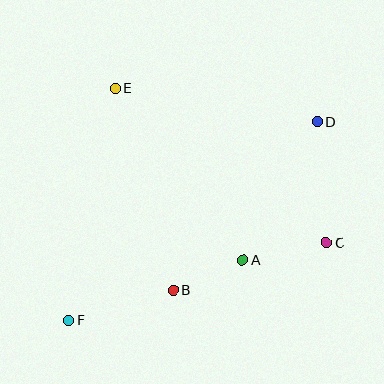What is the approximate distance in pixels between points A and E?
The distance between A and E is approximately 214 pixels.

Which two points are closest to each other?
Points A and B are closest to each other.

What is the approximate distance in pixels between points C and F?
The distance between C and F is approximately 269 pixels.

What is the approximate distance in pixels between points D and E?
The distance between D and E is approximately 205 pixels.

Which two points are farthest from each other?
Points D and F are farthest from each other.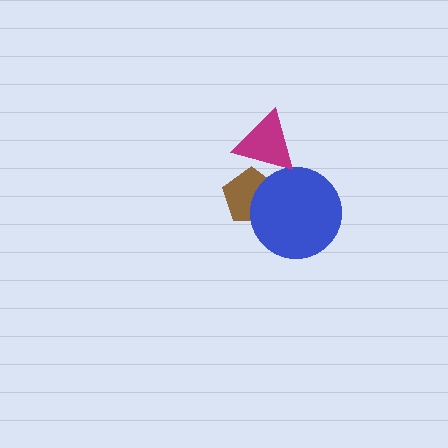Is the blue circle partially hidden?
No, no other shape covers it.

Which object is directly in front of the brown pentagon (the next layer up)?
The blue circle is directly in front of the brown pentagon.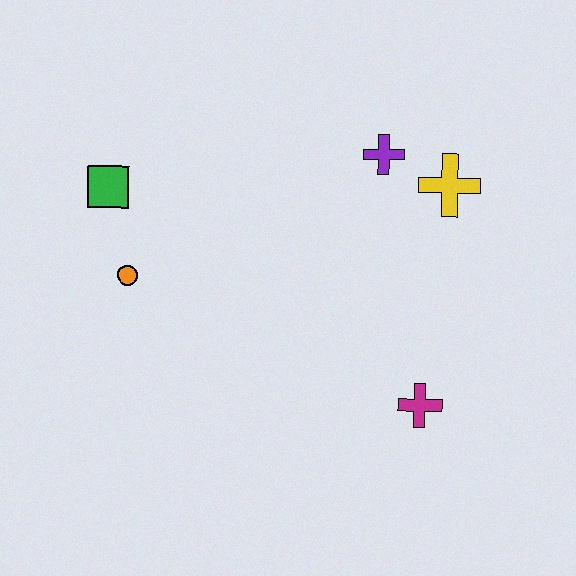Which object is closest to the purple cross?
The yellow cross is closest to the purple cross.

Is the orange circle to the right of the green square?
Yes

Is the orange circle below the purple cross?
Yes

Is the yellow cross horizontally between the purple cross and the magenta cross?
No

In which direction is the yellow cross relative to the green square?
The yellow cross is to the right of the green square.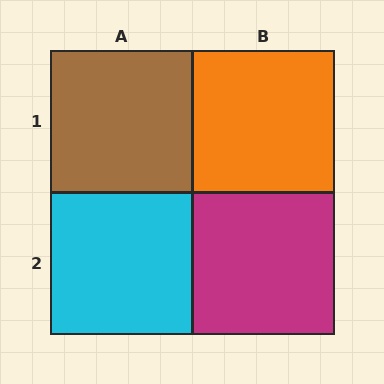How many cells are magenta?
1 cell is magenta.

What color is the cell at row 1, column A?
Brown.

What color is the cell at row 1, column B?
Orange.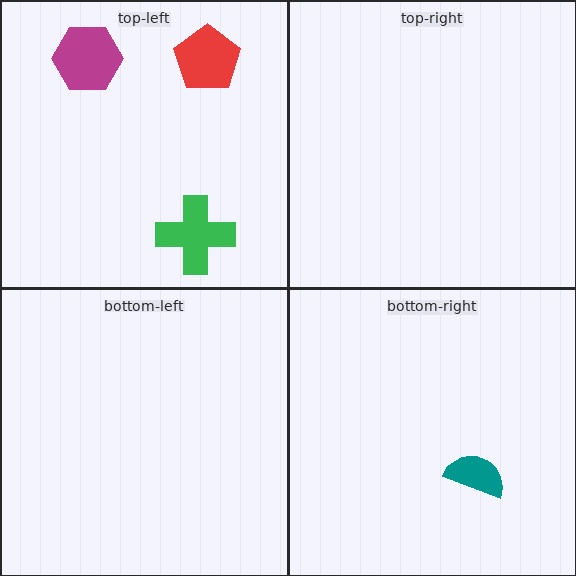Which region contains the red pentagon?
The top-left region.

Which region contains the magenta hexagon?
The top-left region.